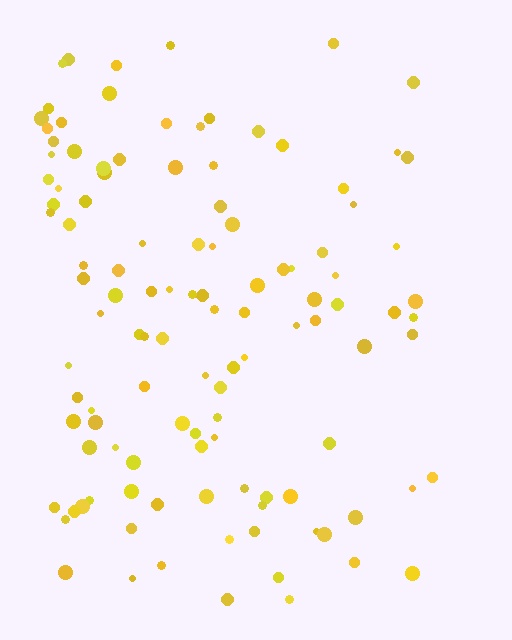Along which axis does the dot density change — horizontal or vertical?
Horizontal.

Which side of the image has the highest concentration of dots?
The left.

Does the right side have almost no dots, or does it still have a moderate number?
Still a moderate number, just noticeably fewer than the left.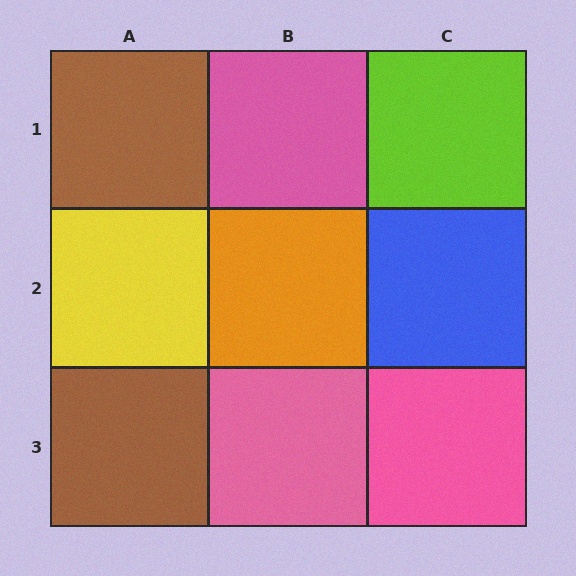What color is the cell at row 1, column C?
Lime.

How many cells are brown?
2 cells are brown.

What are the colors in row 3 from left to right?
Brown, pink, pink.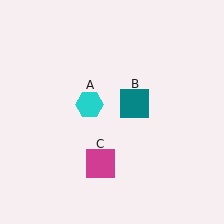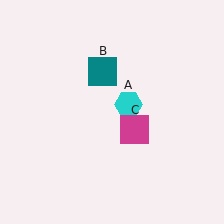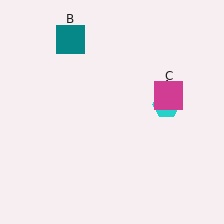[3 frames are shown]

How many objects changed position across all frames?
3 objects changed position: cyan hexagon (object A), teal square (object B), magenta square (object C).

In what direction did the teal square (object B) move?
The teal square (object B) moved up and to the left.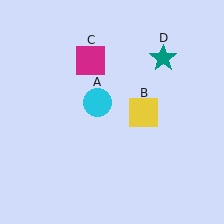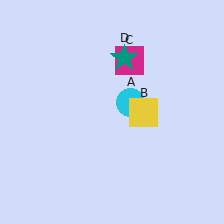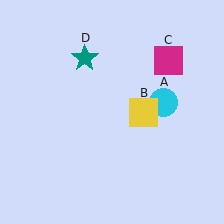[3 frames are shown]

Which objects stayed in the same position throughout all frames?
Yellow square (object B) remained stationary.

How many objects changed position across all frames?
3 objects changed position: cyan circle (object A), magenta square (object C), teal star (object D).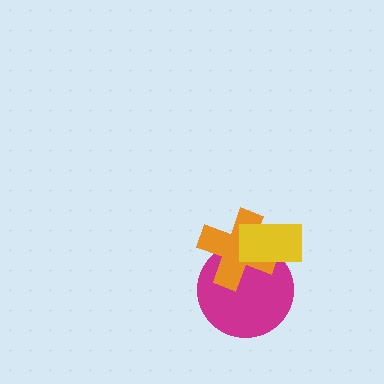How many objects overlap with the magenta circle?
2 objects overlap with the magenta circle.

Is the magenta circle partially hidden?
Yes, it is partially covered by another shape.